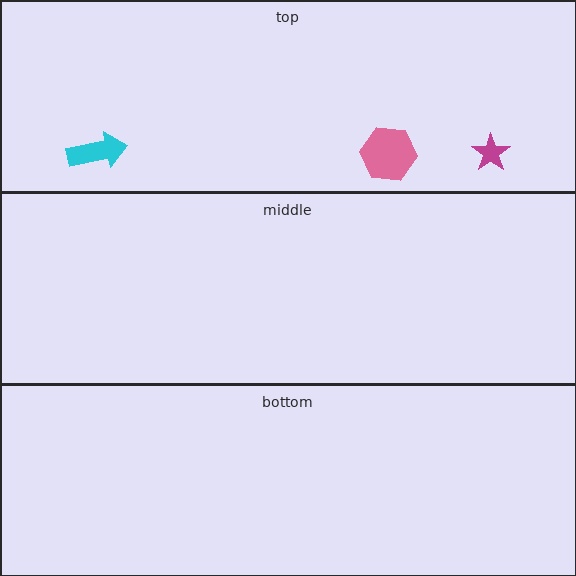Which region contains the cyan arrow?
The top region.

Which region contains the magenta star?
The top region.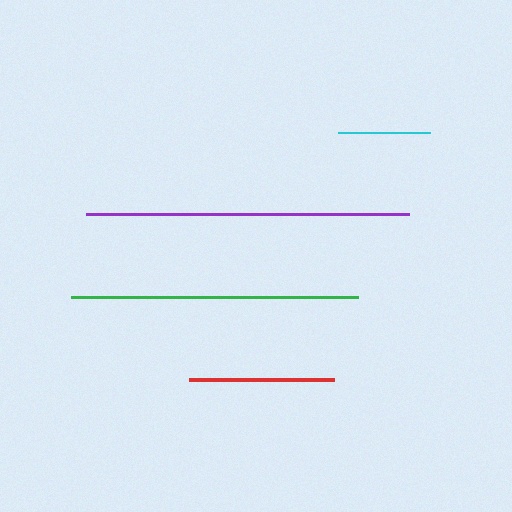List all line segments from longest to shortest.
From longest to shortest: purple, green, red, cyan.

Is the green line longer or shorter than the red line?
The green line is longer than the red line.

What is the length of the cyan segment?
The cyan segment is approximately 92 pixels long.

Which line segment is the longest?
The purple line is the longest at approximately 323 pixels.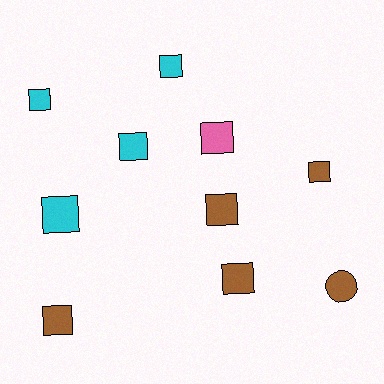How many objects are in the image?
There are 10 objects.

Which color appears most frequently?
Brown, with 5 objects.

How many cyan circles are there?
There are no cyan circles.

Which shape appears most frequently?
Square, with 9 objects.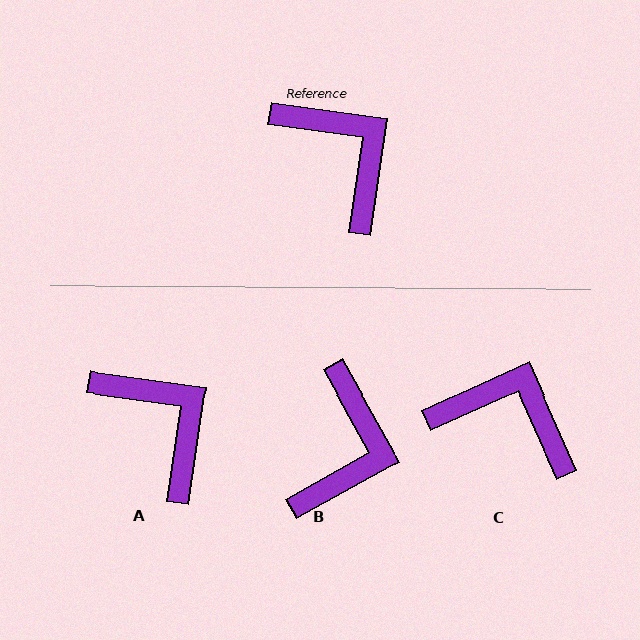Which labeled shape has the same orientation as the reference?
A.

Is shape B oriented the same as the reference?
No, it is off by about 53 degrees.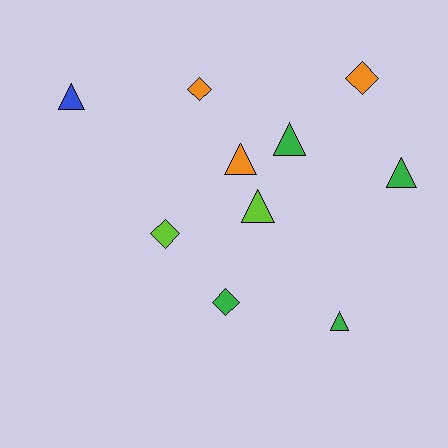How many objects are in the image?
There are 10 objects.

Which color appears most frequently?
Green, with 4 objects.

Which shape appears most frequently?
Triangle, with 6 objects.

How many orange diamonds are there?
There are 2 orange diamonds.